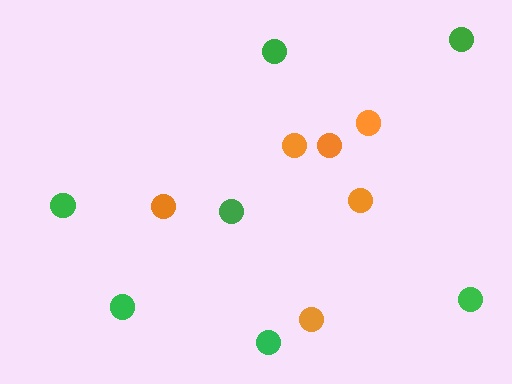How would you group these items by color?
There are 2 groups: one group of orange circles (6) and one group of green circles (7).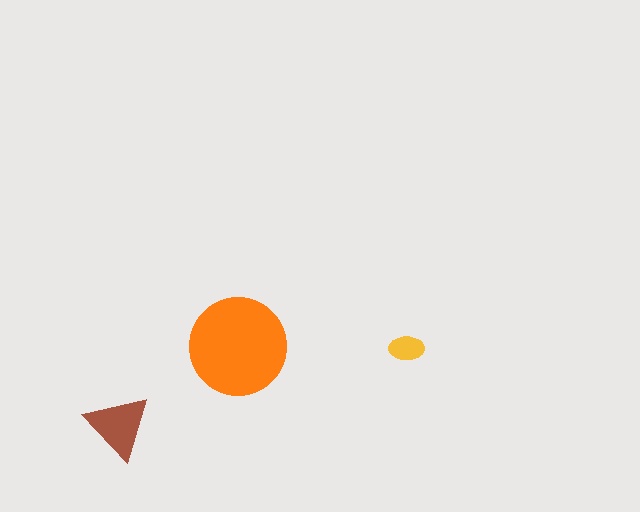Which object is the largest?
The orange circle.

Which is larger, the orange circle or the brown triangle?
The orange circle.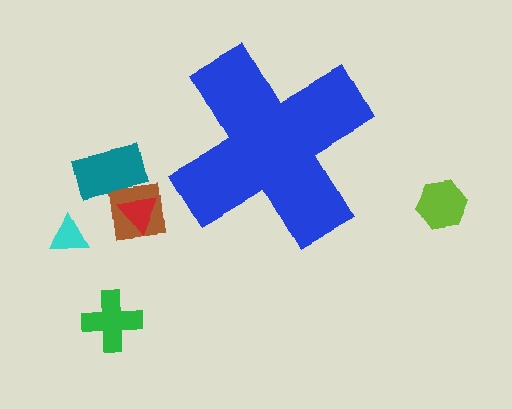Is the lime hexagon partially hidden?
No, the lime hexagon is fully visible.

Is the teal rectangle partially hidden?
No, the teal rectangle is fully visible.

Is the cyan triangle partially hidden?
No, the cyan triangle is fully visible.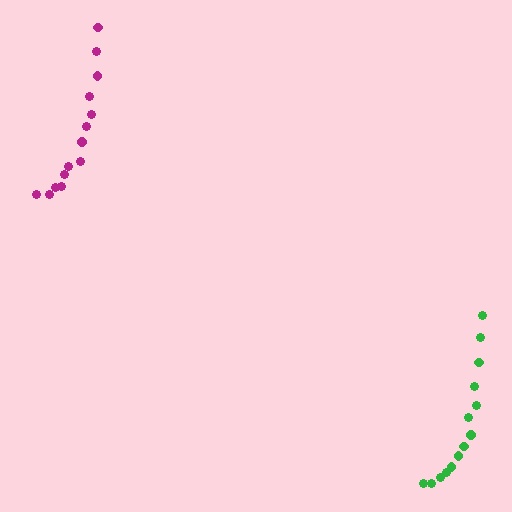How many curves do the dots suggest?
There are 2 distinct paths.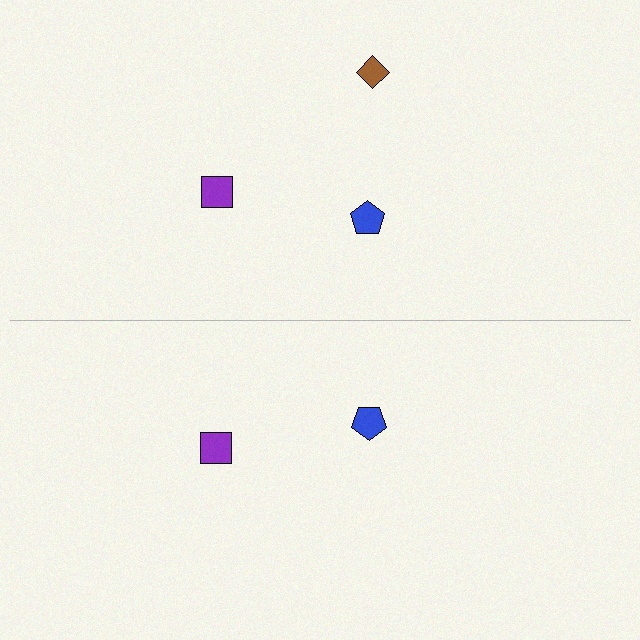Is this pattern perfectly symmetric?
No, the pattern is not perfectly symmetric. A brown diamond is missing from the bottom side.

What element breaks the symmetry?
A brown diamond is missing from the bottom side.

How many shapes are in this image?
There are 5 shapes in this image.